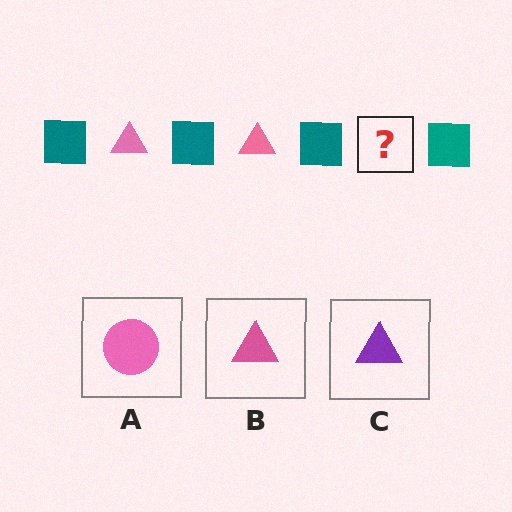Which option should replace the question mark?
Option B.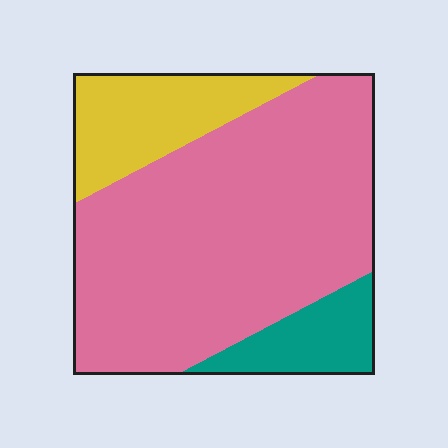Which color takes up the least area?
Teal, at roughly 10%.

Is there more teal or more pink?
Pink.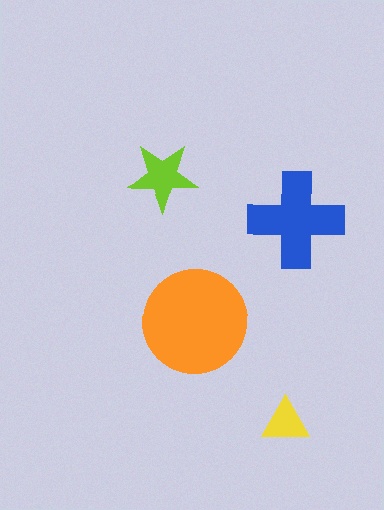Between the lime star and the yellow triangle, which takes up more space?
The lime star.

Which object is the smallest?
The yellow triangle.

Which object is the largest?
The orange circle.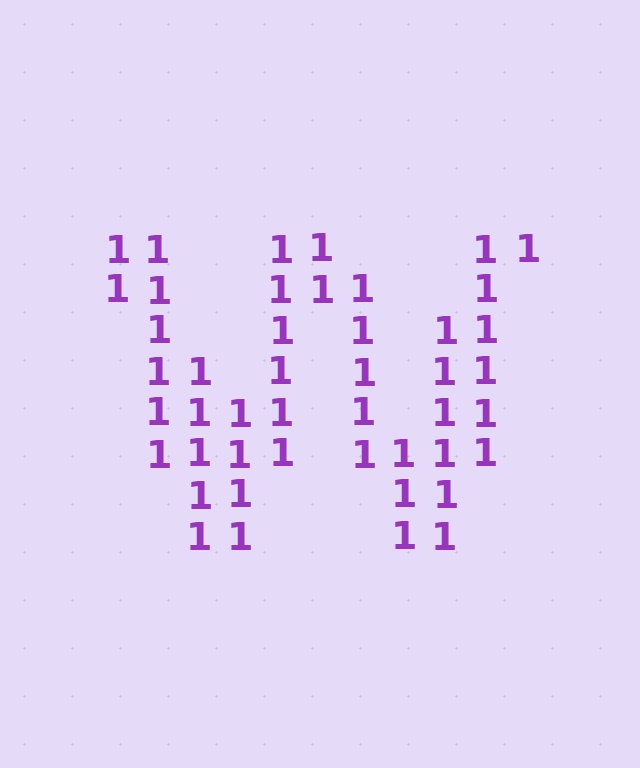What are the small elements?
The small elements are digit 1's.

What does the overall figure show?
The overall figure shows the letter W.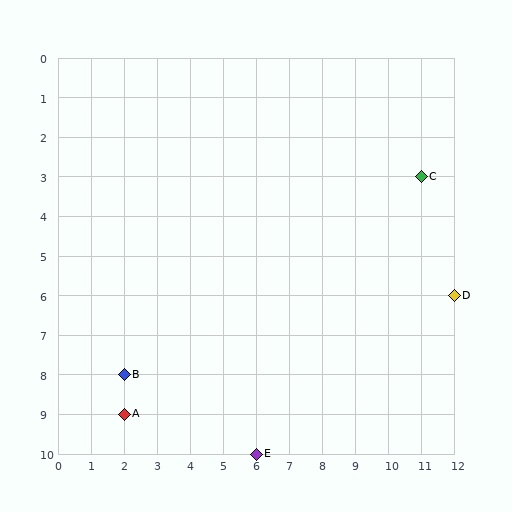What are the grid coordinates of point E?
Point E is at grid coordinates (6, 10).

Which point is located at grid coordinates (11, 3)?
Point C is at (11, 3).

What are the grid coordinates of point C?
Point C is at grid coordinates (11, 3).